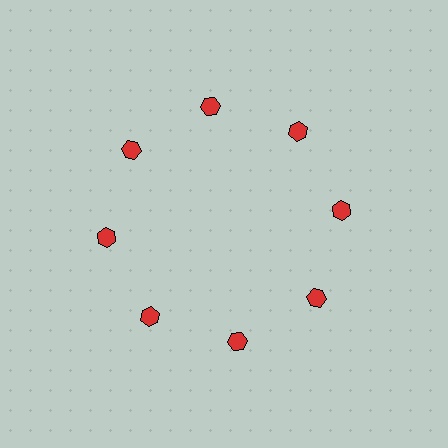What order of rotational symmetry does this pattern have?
This pattern has 8-fold rotational symmetry.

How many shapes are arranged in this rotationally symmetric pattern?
There are 8 shapes, arranged in 8 groups of 1.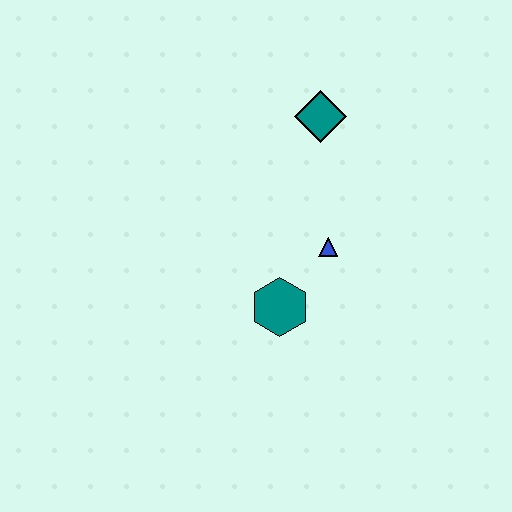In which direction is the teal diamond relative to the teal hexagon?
The teal diamond is above the teal hexagon.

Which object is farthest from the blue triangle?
The teal diamond is farthest from the blue triangle.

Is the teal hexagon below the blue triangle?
Yes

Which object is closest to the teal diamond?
The blue triangle is closest to the teal diamond.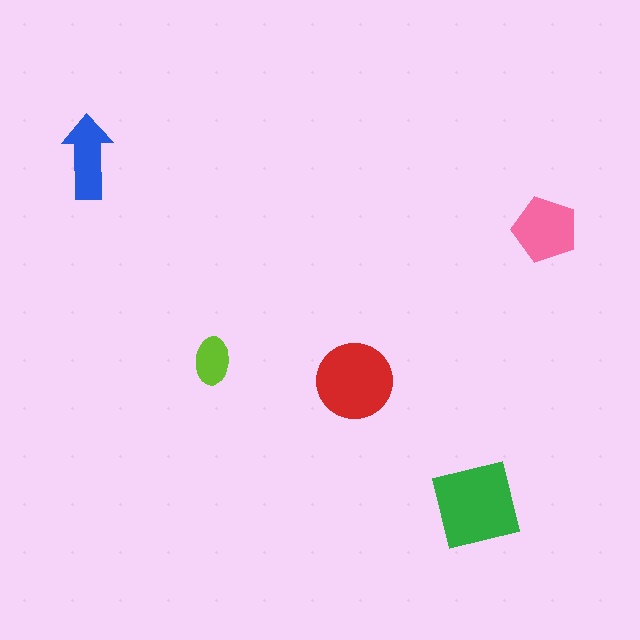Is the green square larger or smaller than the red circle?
Larger.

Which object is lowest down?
The green square is bottommost.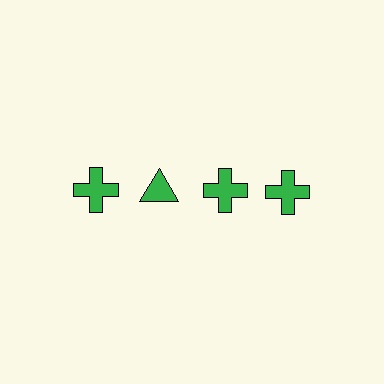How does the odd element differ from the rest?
It has a different shape: triangle instead of cross.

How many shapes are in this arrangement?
There are 4 shapes arranged in a grid pattern.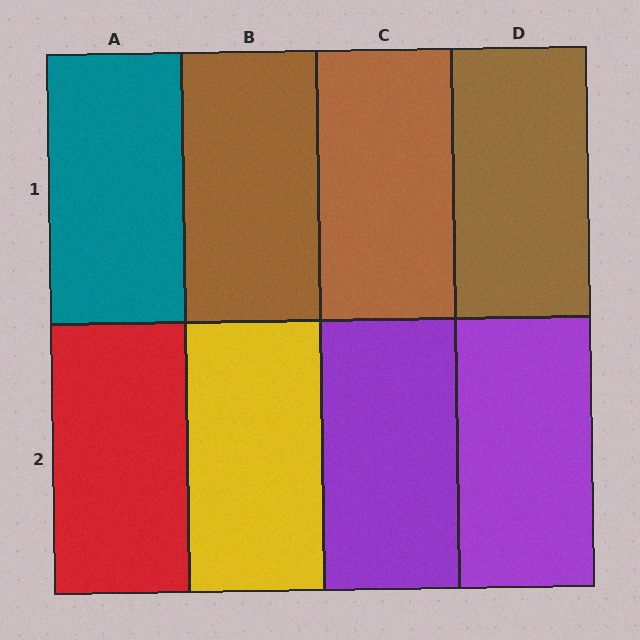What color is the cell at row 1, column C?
Brown.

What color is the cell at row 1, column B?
Brown.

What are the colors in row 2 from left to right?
Red, yellow, purple, purple.